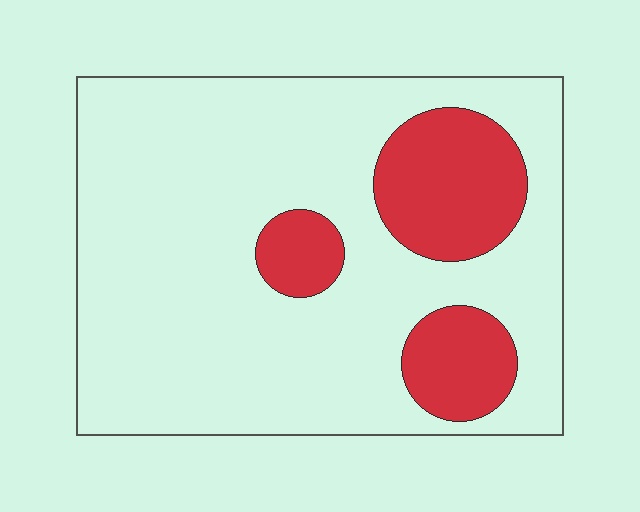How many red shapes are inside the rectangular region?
3.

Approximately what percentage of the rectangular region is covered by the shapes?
Approximately 20%.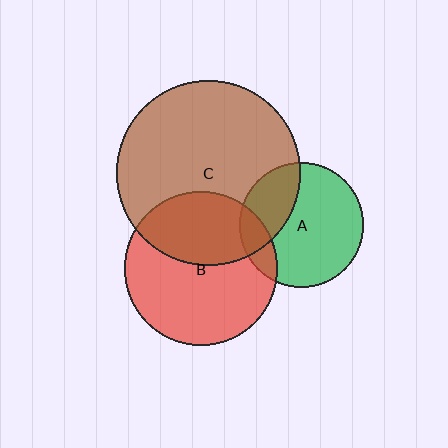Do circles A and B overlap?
Yes.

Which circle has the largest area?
Circle C (brown).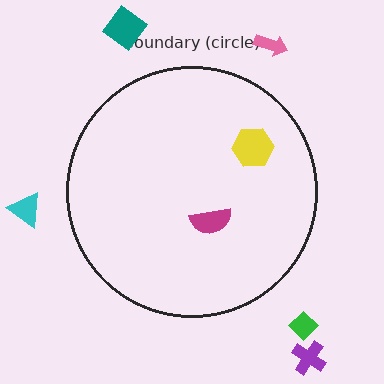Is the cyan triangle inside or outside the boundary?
Outside.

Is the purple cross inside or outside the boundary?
Outside.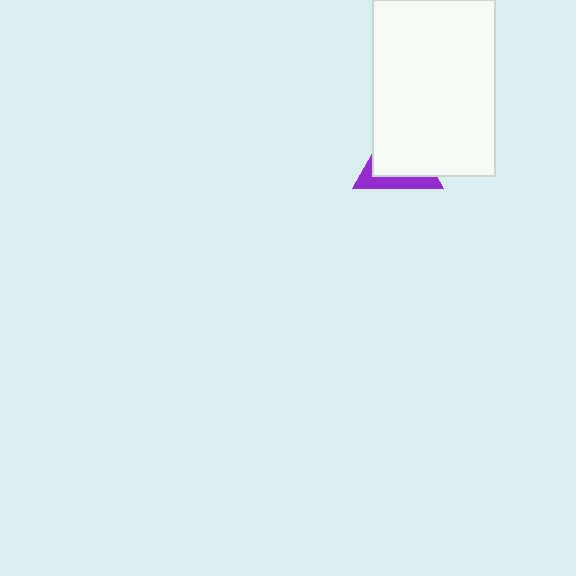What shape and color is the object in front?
The object in front is a white rectangle.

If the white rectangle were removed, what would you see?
You would see the complete purple triangle.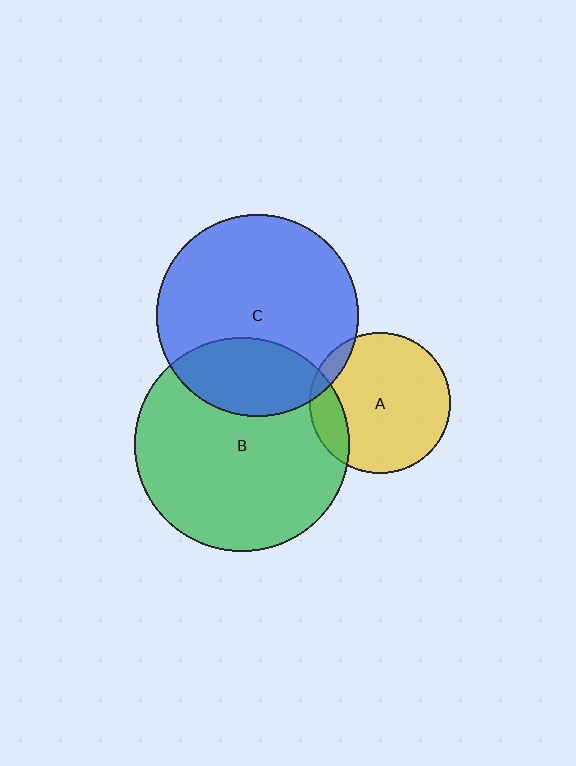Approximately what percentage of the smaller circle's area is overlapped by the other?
Approximately 15%.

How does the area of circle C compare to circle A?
Approximately 2.0 times.